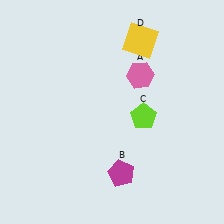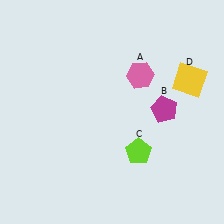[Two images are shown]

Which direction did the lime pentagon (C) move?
The lime pentagon (C) moved down.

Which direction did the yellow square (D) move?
The yellow square (D) moved right.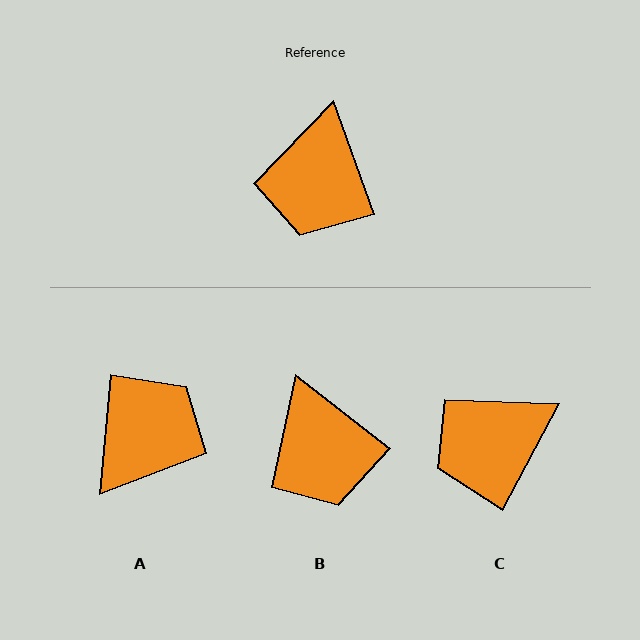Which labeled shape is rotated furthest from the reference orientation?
A, about 155 degrees away.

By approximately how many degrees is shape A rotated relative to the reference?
Approximately 155 degrees counter-clockwise.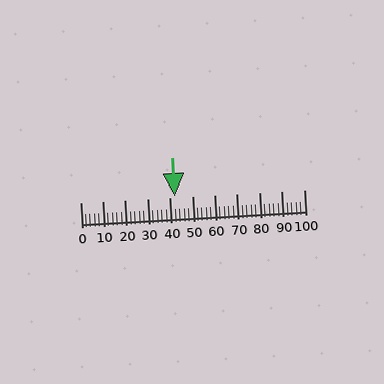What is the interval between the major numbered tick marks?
The major tick marks are spaced 10 units apart.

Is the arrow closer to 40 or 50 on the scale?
The arrow is closer to 40.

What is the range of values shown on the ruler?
The ruler shows values from 0 to 100.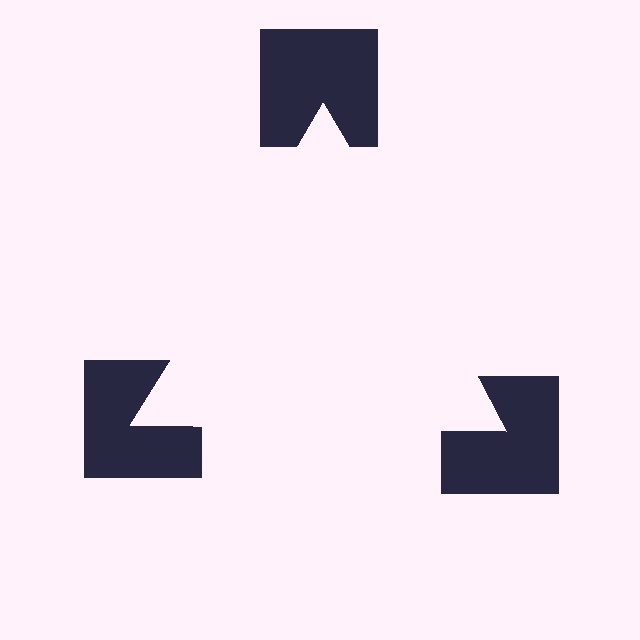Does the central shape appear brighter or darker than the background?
It typically appears slightly brighter than the background, even though no actual brightness change is drawn.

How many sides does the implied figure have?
3 sides.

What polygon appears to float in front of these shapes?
An illusory triangle — its edges are inferred from the aligned wedge cuts in the notched squares, not physically drawn.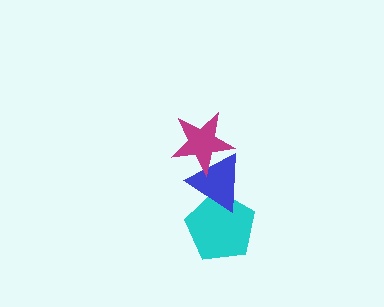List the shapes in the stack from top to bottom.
From top to bottom: the magenta star, the blue triangle, the cyan pentagon.